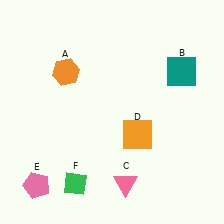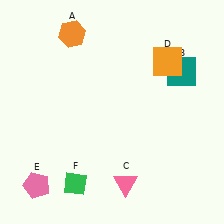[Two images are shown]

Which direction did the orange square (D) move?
The orange square (D) moved up.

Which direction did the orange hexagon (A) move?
The orange hexagon (A) moved up.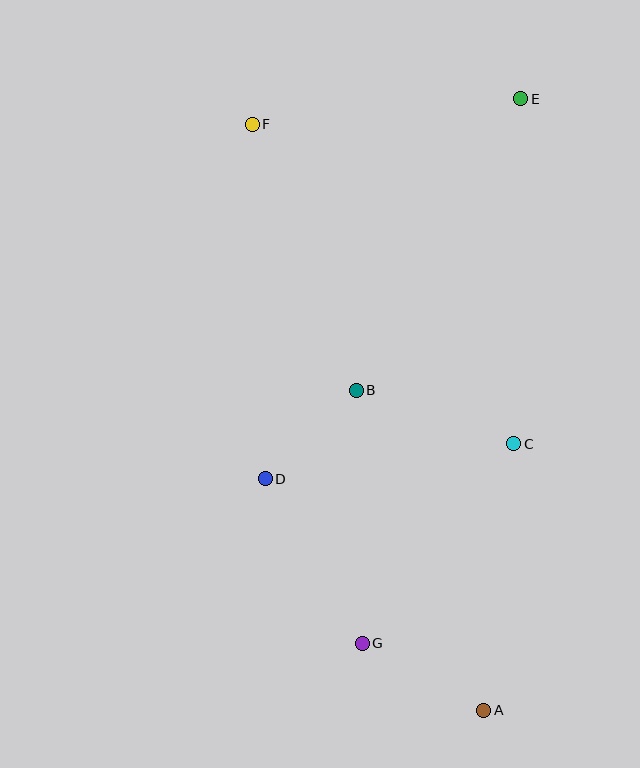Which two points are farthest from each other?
Points A and F are farthest from each other.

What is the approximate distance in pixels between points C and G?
The distance between C and G is approximately 250 pixels.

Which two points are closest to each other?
Points B and D are closest to each other.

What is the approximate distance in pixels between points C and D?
The distance between C and D is approximately 251 pixels.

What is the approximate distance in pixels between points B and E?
The distance between B and E is approximately 334 pixels.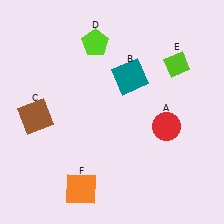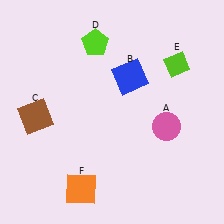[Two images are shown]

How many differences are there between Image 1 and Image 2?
There are 2 differences between the two images.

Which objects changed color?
A changed from red to pink. B changed from teal to blue.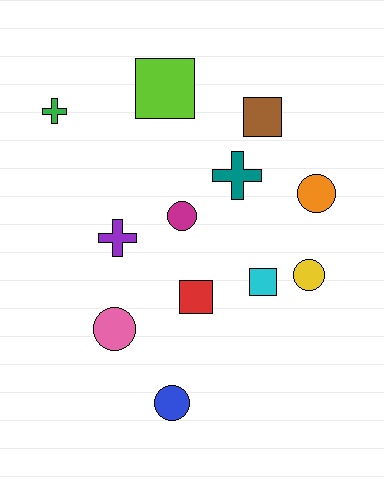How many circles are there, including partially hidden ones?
There are 5 circles.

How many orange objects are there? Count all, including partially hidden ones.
There is 1 orange object.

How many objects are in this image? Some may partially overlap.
There are 12 objects.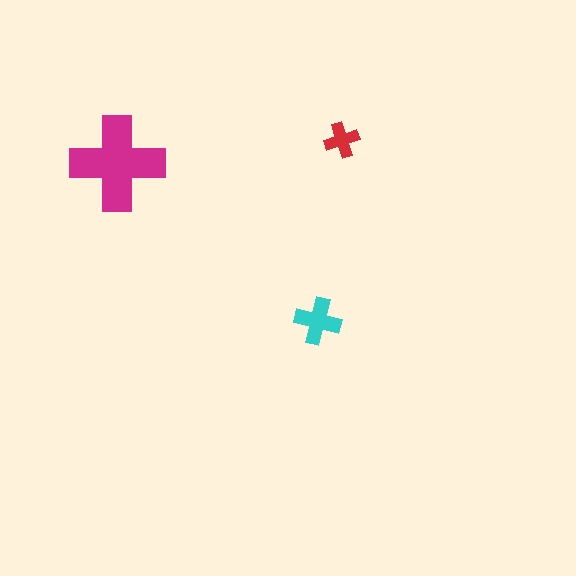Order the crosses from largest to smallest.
the magenta one, the cyan one, the red one.